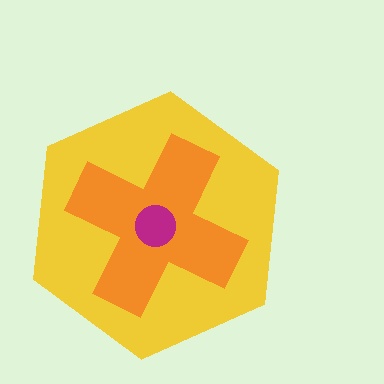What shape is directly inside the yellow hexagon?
The orange cross.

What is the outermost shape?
The yellow hexagon.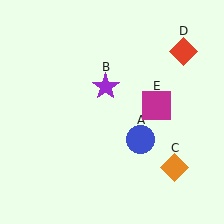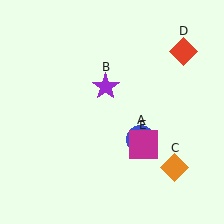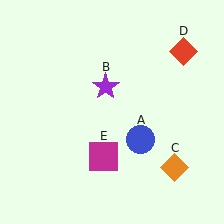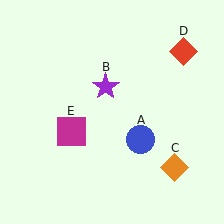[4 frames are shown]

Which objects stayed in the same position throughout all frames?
Blue circle (object A) and purple star (object B) and orange diamond (object C) and red diamond (object D) remained stationary.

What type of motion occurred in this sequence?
The magenta square (object E) rotated clockwise around the center of the scene.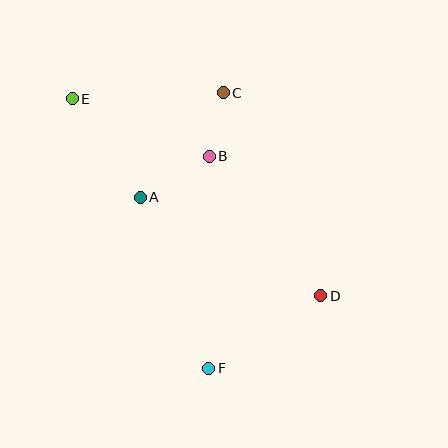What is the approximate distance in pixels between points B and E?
The distance between B and E is approximately 148 pixels.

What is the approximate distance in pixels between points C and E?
The distance between C and E is approximately 151 pixels.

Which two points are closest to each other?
Points B and C are closest to each other.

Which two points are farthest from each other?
Points D and E are farthest from each other.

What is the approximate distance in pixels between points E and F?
The distance between E and F is approximately 303 pixels.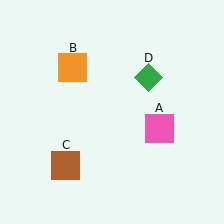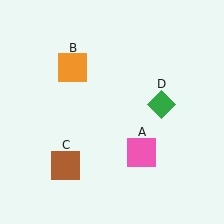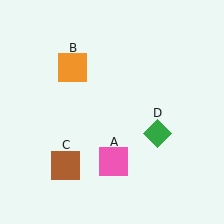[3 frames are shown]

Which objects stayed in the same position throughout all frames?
Orange square (object B) and brown square (object C) remained stationary.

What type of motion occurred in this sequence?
The pink square (object A), green diamond (object D) rotated clockwise around the center of the scene.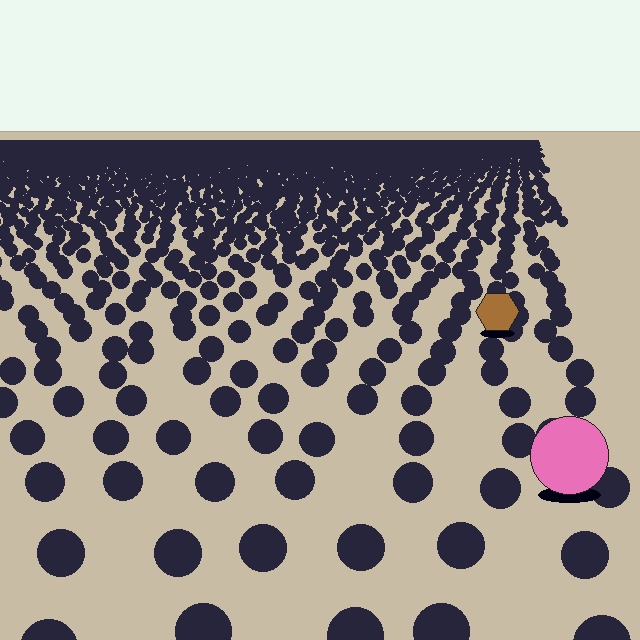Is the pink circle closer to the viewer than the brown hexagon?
Yes. The pink circle is closer — you can tell from the texture gradient: the ground texture is coarser near it.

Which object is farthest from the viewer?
The brown hexagon is farthest from the viewer. It appears smaller and the ground texture around it is denser.